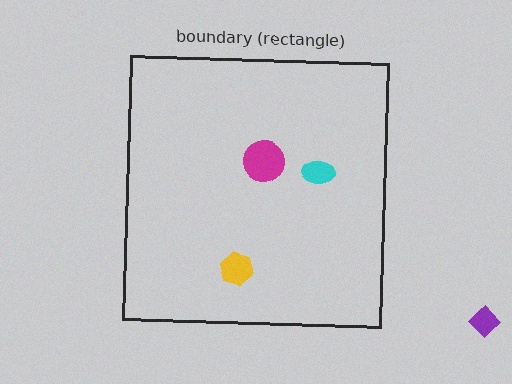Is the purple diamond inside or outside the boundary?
Outside.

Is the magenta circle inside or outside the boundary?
Inside.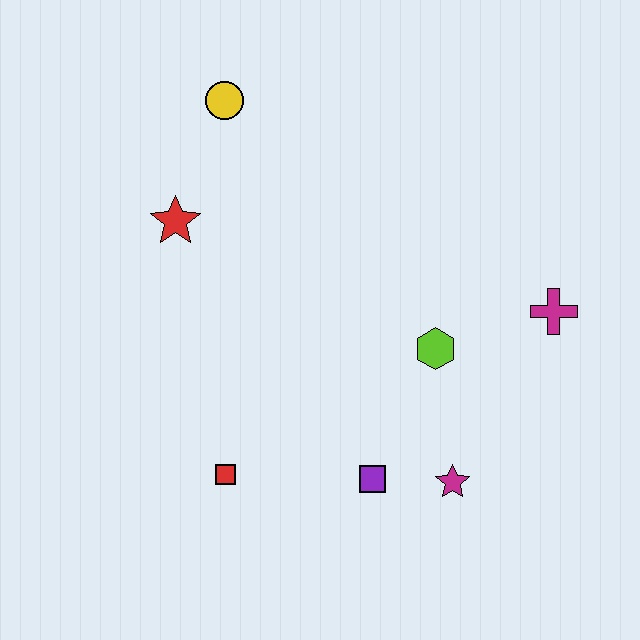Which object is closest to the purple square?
The magenta star is closest to the purple square.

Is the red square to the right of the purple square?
No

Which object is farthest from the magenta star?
The yellow circle is farthest from the magenta star.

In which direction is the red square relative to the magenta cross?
The red square is to the left of the magenta cross.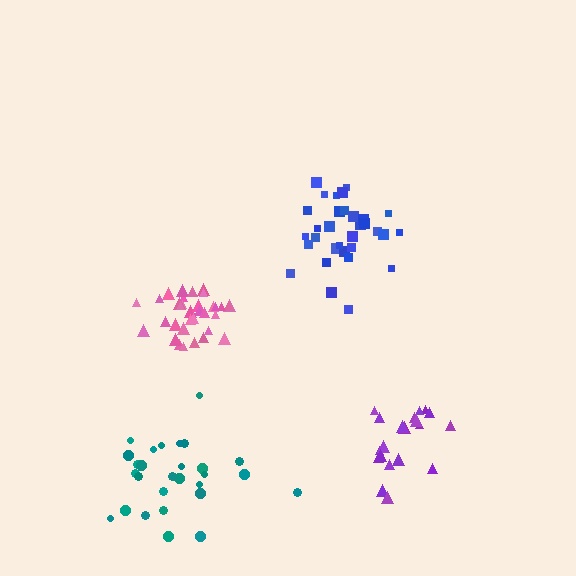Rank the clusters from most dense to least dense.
pink, blue, purple, teal.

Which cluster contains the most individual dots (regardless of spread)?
Pink (34).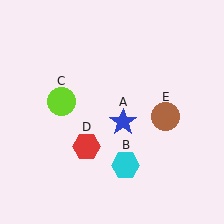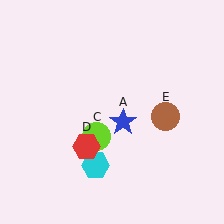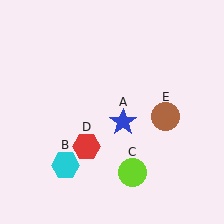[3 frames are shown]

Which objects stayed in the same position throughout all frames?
Blue star (object A) and red hexagon (object D) and brown circle (object E) remained stationary.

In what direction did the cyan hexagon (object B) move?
The cyan hexagon (object B) moved left.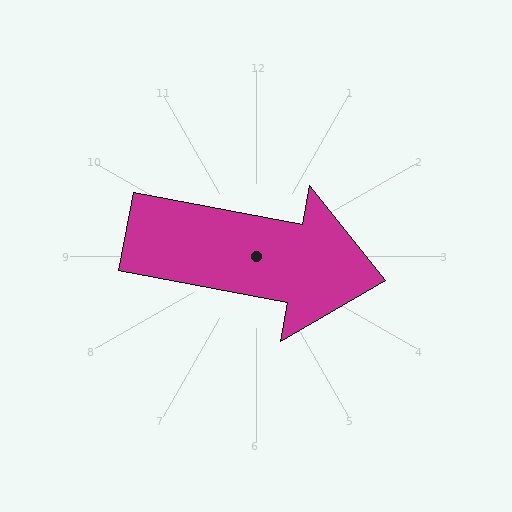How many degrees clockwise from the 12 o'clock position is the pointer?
Approximately 101 degrees.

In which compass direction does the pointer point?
East.